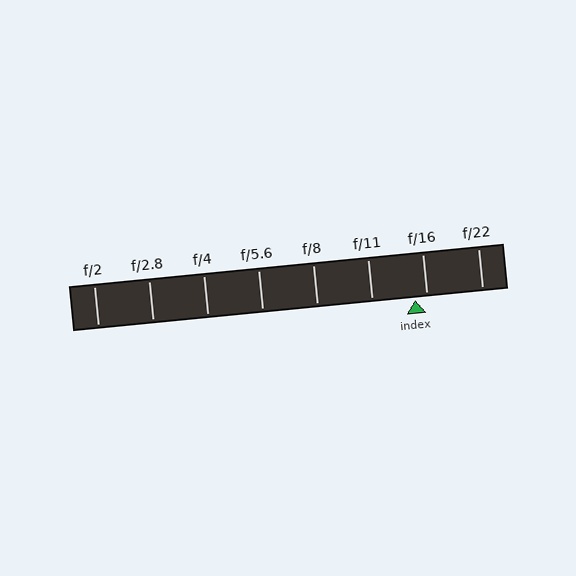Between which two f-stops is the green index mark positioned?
The index mark is between f/11 and f/16.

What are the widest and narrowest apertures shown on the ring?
The widest aperture shown is f/2 and the narrowest is f/22.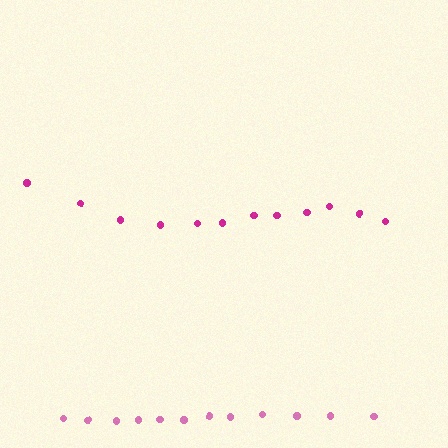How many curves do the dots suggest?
There are 2 distinct paths.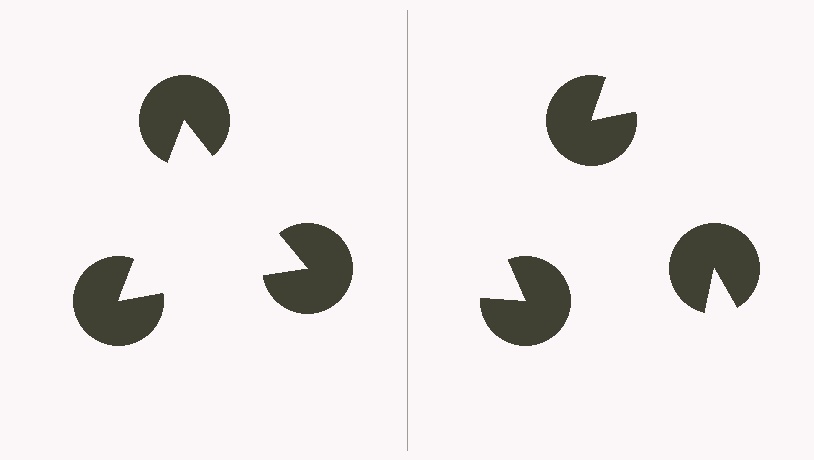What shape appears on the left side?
An illusory triangle.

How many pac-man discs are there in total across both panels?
6 — 3 on each side.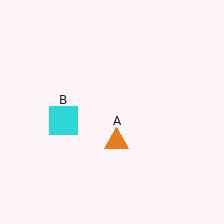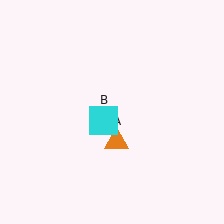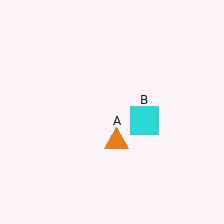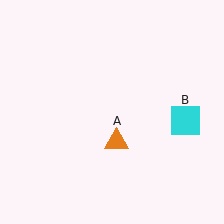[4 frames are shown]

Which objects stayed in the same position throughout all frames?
Orange triangle (object A) remained stationary.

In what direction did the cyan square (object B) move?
The cyan square (object B) moved right.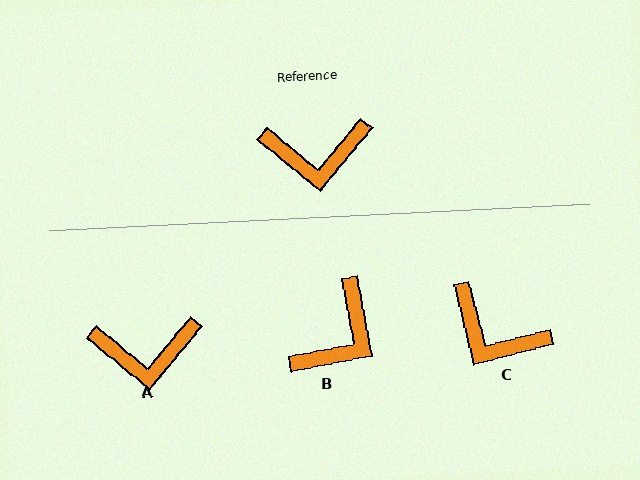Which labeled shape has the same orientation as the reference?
A.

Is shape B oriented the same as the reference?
No, it is off by about 50 degrees.